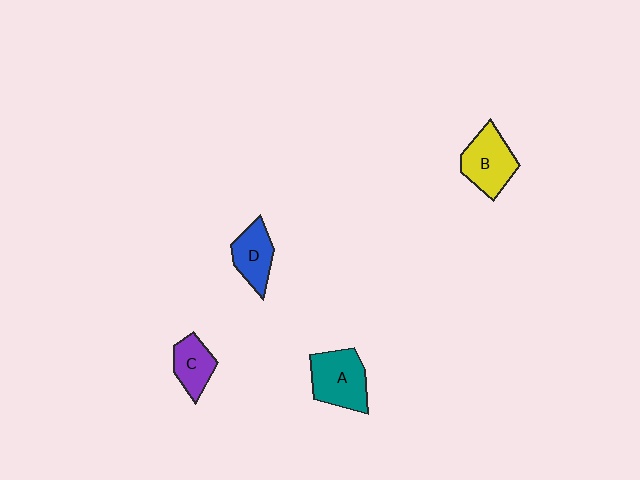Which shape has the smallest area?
Shape C (purple).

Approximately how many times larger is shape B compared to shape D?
Approximately 1.3 times.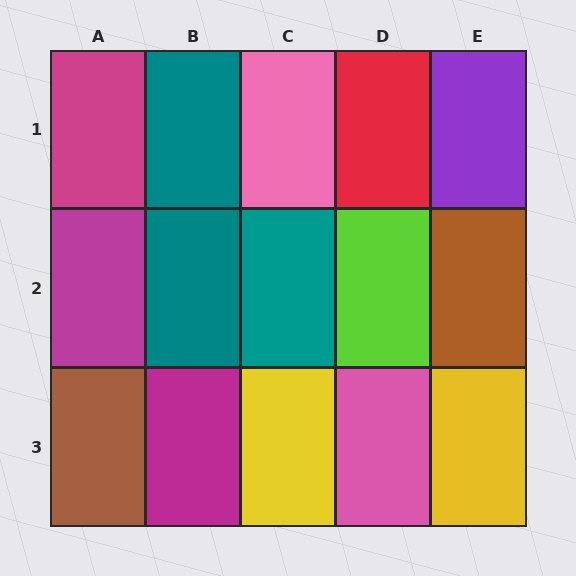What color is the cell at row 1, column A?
Magenta.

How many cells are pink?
2 cells are pink.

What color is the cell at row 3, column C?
Yellow.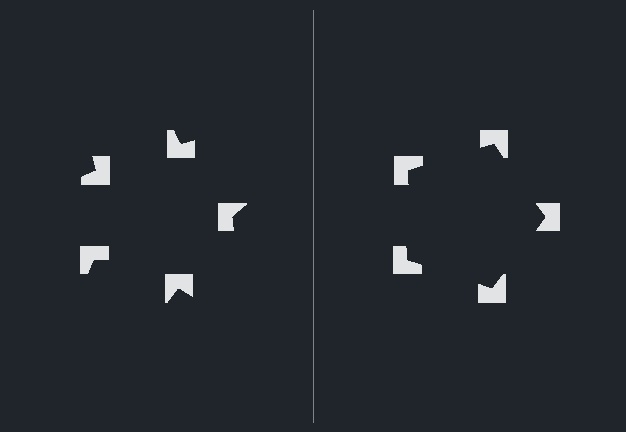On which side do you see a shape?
An illusory pentagon appears on the right side. On the left side the wedge cuts are rotated, so no coherent shape forms.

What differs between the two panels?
The notched squares are positioned identically on both sides; only the wedge orientations differ. On the right they align to a pentagon; on the left they are misaligned.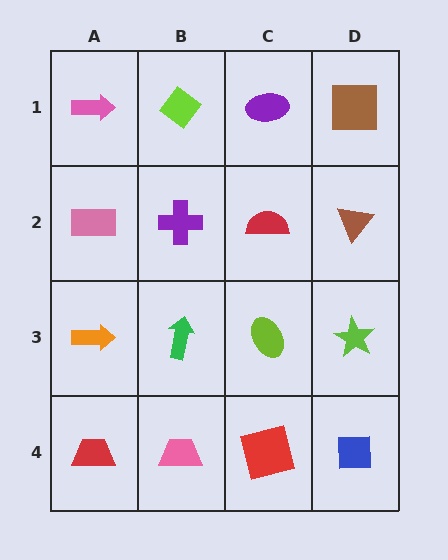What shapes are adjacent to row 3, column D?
A brown triangle (row 2, column D), a blue square (row 4, column D), a lime ellipse (row 3, column C).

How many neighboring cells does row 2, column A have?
3.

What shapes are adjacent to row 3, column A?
A pink rectangle (row 2, column A), a red trapezoid (row 4, column A), a green arrow (row 3, column B).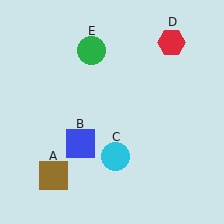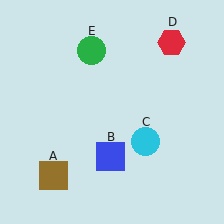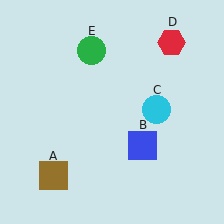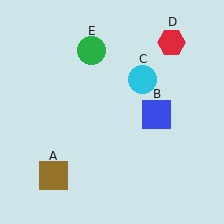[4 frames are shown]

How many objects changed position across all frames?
2 objects changed position: blue square (object B), cyan circle (object C).